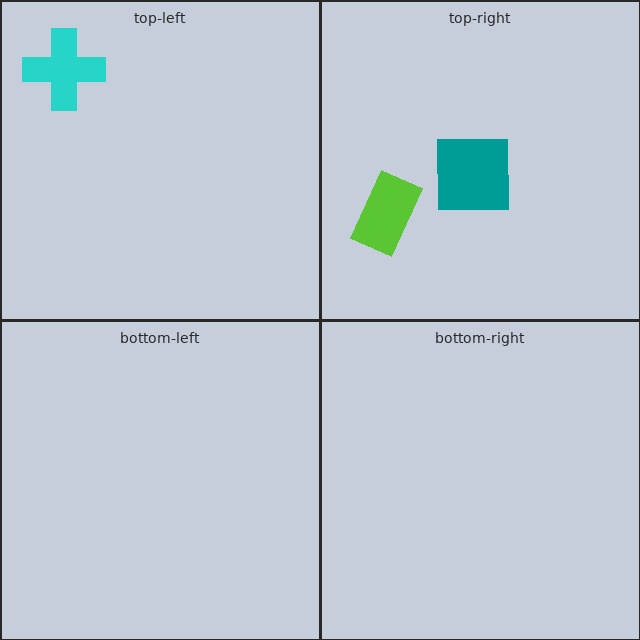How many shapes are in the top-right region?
2.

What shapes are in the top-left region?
The cyan cross.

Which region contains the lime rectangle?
The top-right region.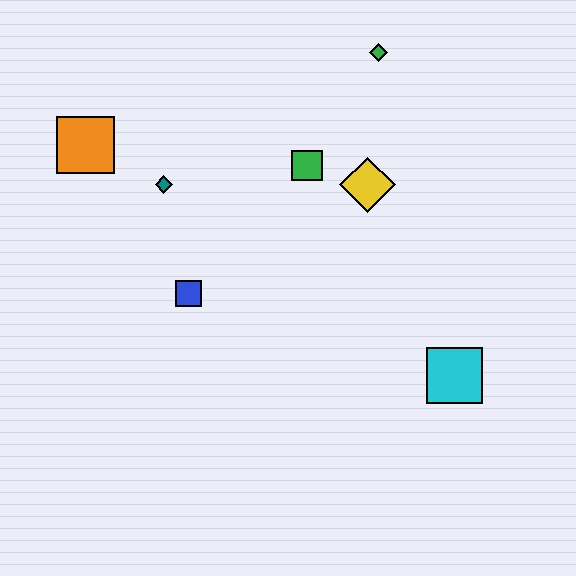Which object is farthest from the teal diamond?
The cyan square is farthest from the teal diamond.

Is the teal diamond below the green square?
Yes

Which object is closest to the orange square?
The teal diamond is closest to the orange square.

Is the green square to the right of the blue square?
Yes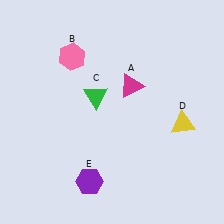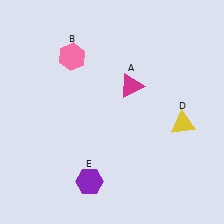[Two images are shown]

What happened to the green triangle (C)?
The green triangle (C) was removed in Image 2. It was in the top-left area of Image 1.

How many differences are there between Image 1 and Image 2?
There is 1 difference between the two images.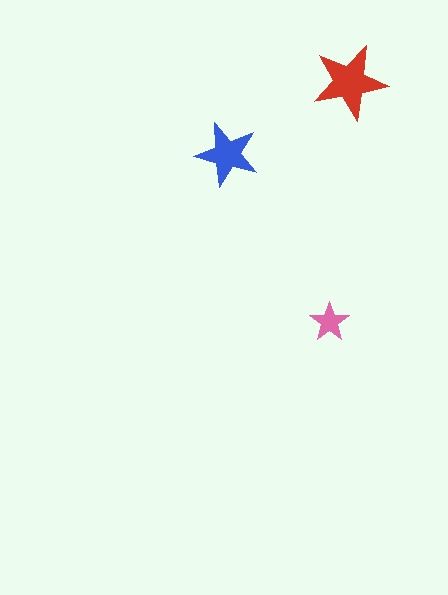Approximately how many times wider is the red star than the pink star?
About 2 times wider.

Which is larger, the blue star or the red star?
The red one.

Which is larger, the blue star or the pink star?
The blue one.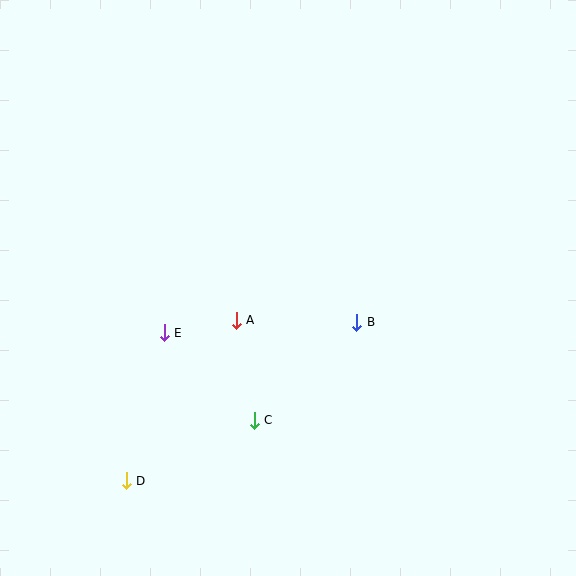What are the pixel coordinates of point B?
Point B is at (357, 322).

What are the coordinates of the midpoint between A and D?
The midpoint between A and D is at (181, 400).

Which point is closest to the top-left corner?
Point E is closest to the top-left corner.